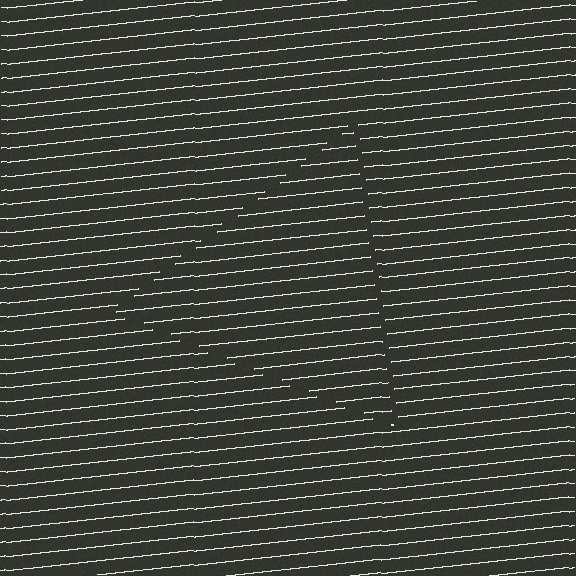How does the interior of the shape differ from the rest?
The interior of the shape contains the same grating, shifted by half a period — the contour is defined by the phase discontinuity where line-ends from the inner and outer gratings abut.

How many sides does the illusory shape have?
3 sides — the line-ends trace a triangle.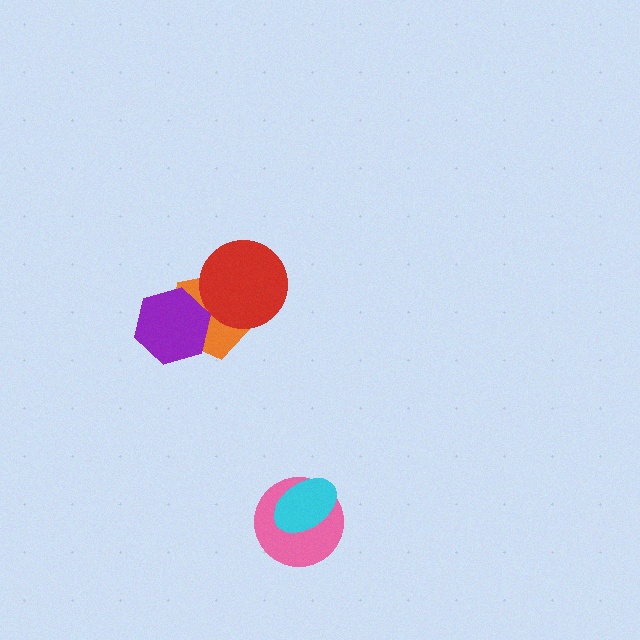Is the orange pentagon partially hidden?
Yes, it is partially covered by another shape.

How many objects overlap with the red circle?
1 object overlaps with the red circle.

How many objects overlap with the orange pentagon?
2 objects overlap with the orange pentagon.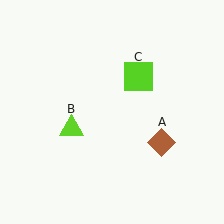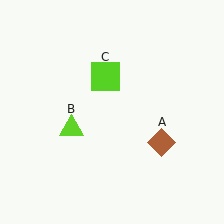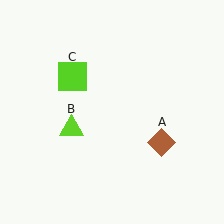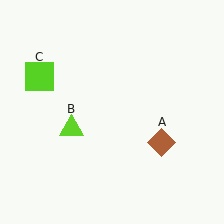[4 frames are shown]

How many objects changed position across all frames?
1 object changed position: lime square (object C).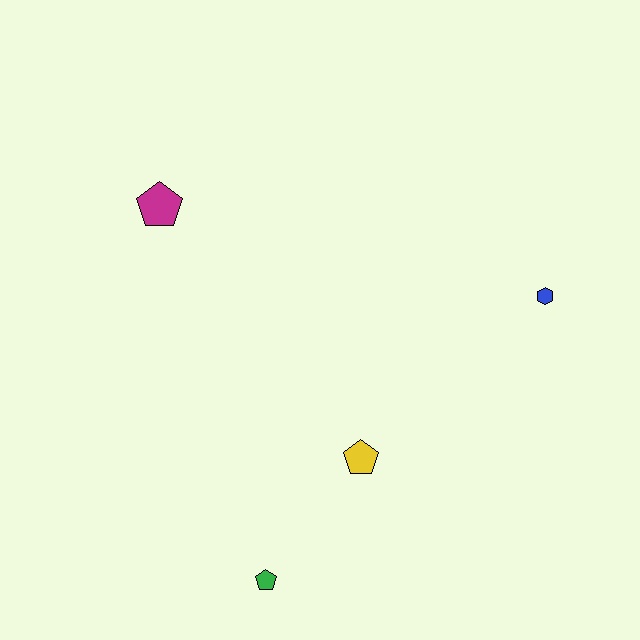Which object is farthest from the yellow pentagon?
The magenta pentagon is farthest from the yellow pentagon.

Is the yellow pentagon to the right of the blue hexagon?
No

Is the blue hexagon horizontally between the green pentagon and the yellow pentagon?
No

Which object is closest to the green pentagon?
The yellow pentagon is closest to the green pentagon.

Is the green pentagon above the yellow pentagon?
No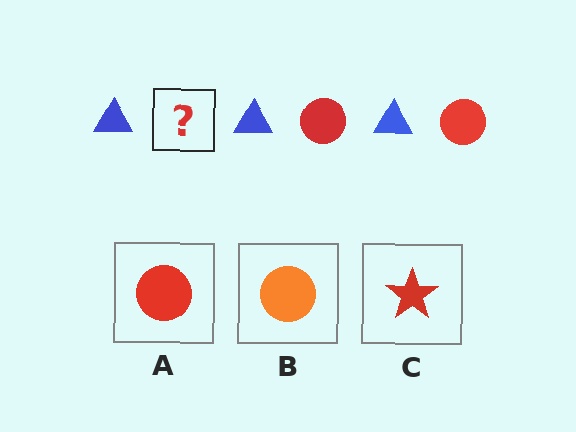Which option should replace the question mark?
Option A.